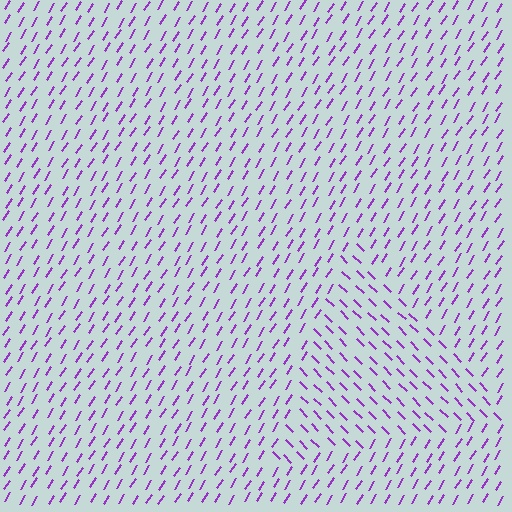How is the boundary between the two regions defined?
The boundary is defined purely by a change in line orientation (approximately 77 degrees difference). All lines are the same color and thickness.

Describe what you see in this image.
The image is filled with small purple line segments. A triangle region in the image has lines oriented differently from the surrounding lines, creating a visible texture boundary.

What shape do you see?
I see a triangle.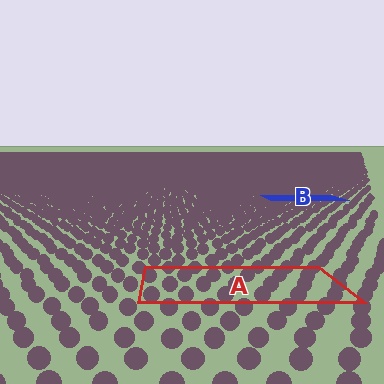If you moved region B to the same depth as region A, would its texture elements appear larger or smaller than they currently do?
They would appear larger. At a closer depth, the same texture elements are projected at a bigger on-screen size.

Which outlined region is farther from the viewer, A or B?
Region B is farther from the viewer — the texture elements inside it appear smaller and more densely packed.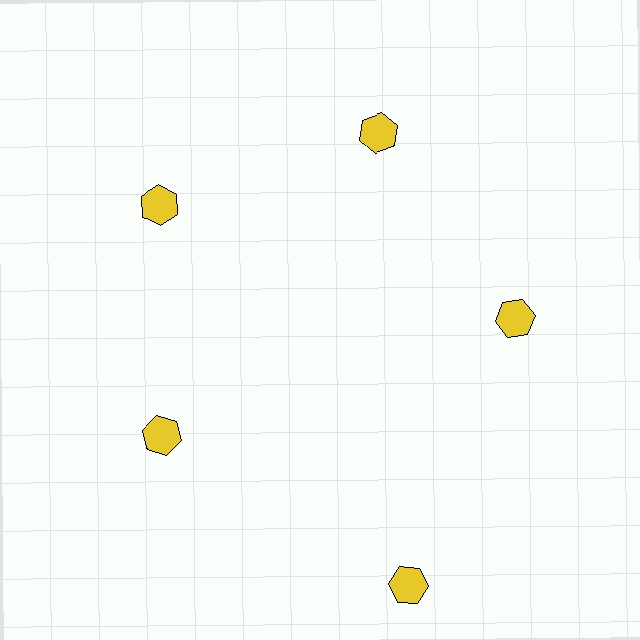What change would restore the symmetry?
The symmetry would be restored by moving it inward, back onto the ring so that all 5 hexagons sit at equal angles and equal distance from the center.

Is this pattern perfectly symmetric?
No. The 5 yellow hexagons are arranged in a ring, but one element near the 5 o'clock position is pushed outward from the center, breaking the 5-fold rotational symmetry.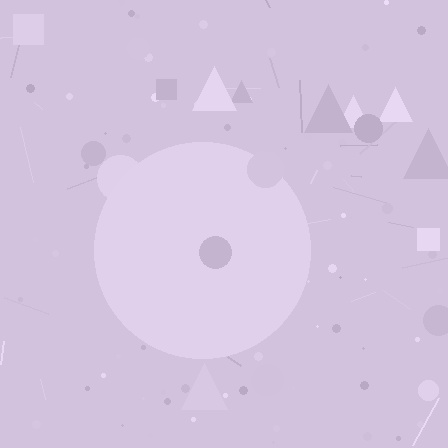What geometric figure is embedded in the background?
A circle is embedded in the background.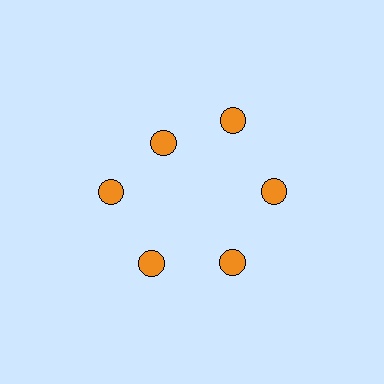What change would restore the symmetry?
The symmetry would be restored by moving it outward, back onto the ring so that all 6 circles sit at equal angles and equal distance from the center.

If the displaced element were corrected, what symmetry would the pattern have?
It would have 6-fold rotational symmetry — the pattern would map onto itself every 60 degrees.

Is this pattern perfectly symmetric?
No. The 6 orange circles are arranged in a ring, but one element near the 11 o'clock position is pulled inward toward the center, breaking the 6-fold rotational symmetry.